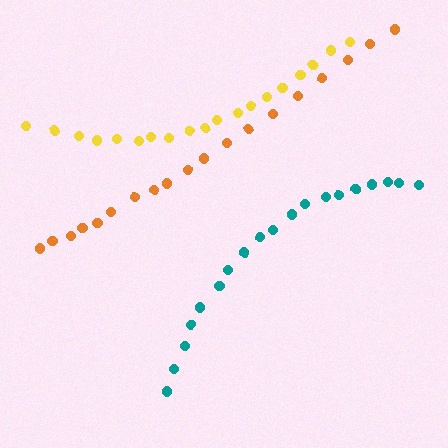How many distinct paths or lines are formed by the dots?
There are 3 distinct paths.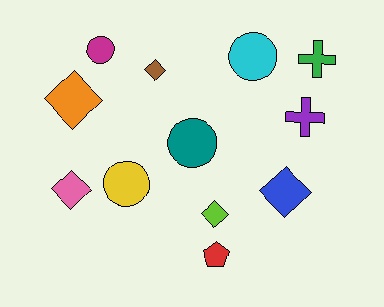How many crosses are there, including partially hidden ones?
There are 2 crosses.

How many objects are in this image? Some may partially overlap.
There are 12 objects.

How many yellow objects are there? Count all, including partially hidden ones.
There is 1 yellow object.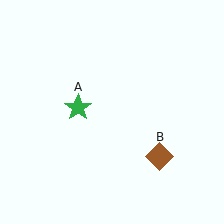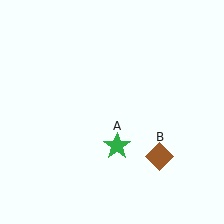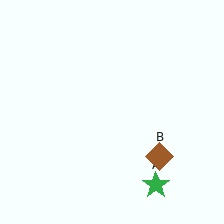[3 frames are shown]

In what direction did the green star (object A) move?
The green star (object A) moved down and to the right.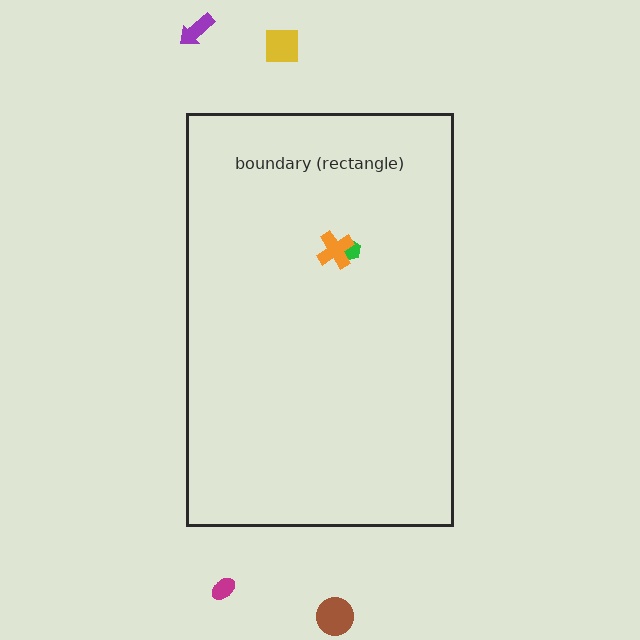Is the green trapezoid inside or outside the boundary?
Inside.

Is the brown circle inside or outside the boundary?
Outside.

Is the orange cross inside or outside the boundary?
Inside.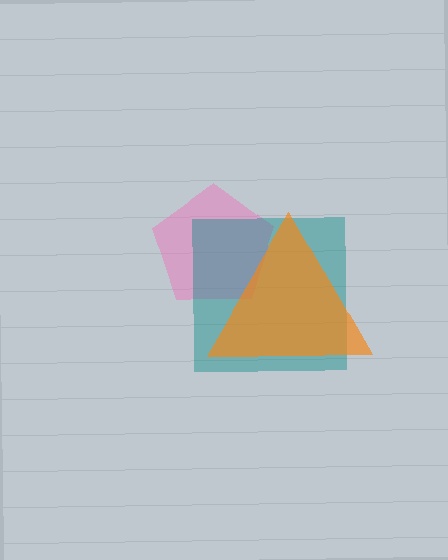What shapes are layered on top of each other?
The layered shapes are: a pink pentagon, a teal square, an orange triangle.